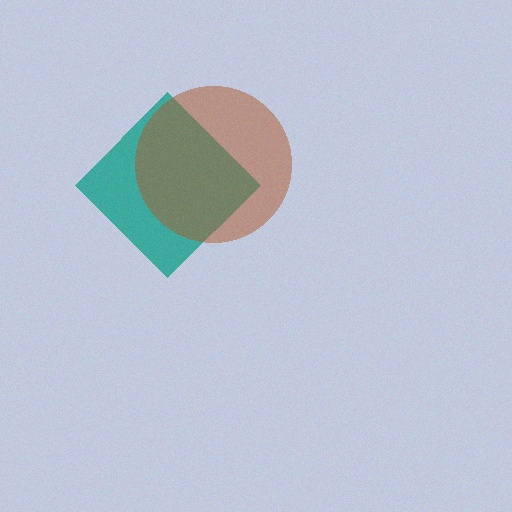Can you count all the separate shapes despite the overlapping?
Yes, there are 2 separate shapes.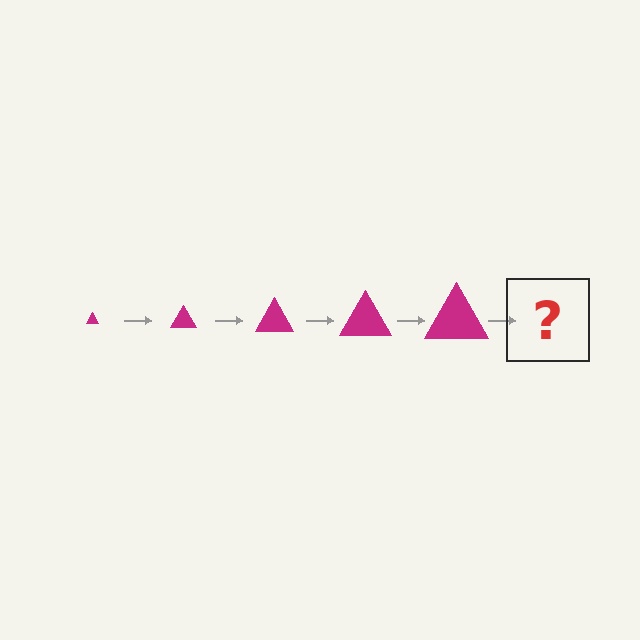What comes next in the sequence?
The next element should be a magenta triangle, larger than the previous one.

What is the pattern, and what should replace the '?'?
The pattern is that the triangle gets progressively larger each step. The '?' should be a magenta triangle, larger than the previous one.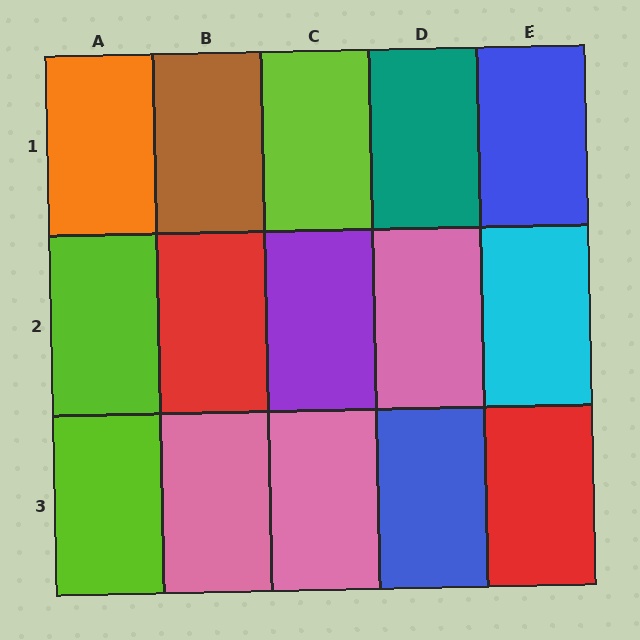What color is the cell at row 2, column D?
Pink.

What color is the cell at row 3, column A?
Lime.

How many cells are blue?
2 cells are blue.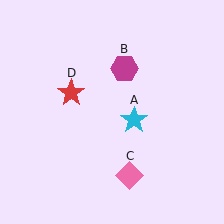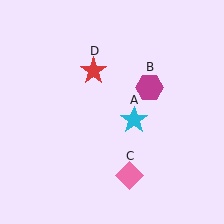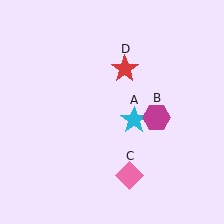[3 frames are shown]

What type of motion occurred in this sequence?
The magenta hexagon (object B), red star (object D) rotated clockwise around the center of the scene.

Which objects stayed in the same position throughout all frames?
Cyan star (object A) and pink diamond (object C) remained stationary.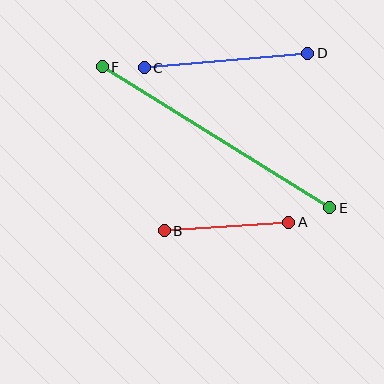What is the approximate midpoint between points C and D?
The midpoint is at approximately (226, 60) pixels.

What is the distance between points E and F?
The distance is approximately 268 pixels.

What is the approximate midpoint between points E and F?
The midpoint is at approximately (216, 137) pixels.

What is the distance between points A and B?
The distance is approximately 125 pixels.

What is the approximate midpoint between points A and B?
The midpoint is at approximately (227, 227) pixels.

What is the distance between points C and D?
The distance is approximately 164 pixels.